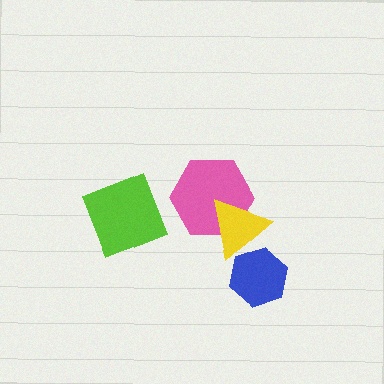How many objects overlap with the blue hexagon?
1 object overlaps with the blue hexagon.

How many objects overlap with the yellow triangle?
2 objects overlap with the yellow triangle.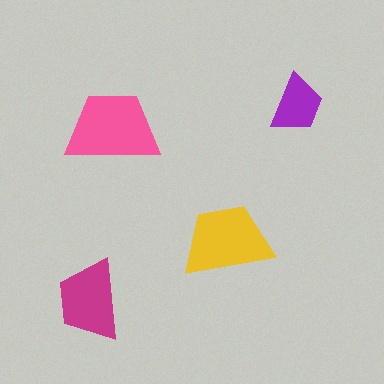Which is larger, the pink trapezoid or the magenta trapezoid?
The pink one.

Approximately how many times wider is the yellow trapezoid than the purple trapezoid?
About 1.5 times wider.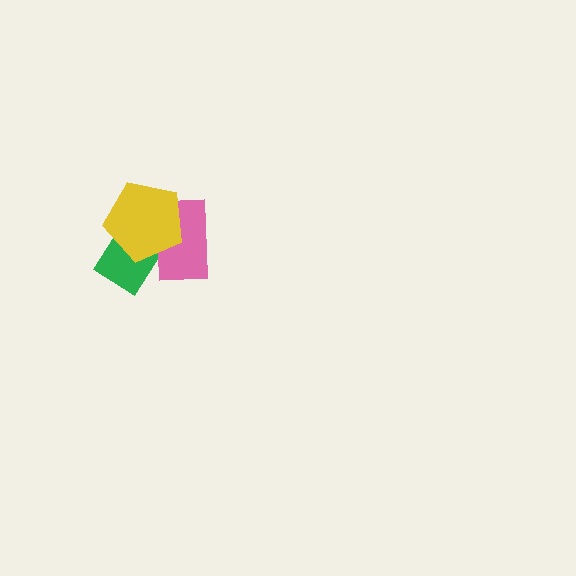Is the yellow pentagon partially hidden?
No, no other shape covers it.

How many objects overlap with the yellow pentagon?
2 objects overlap with the yellow pentagon.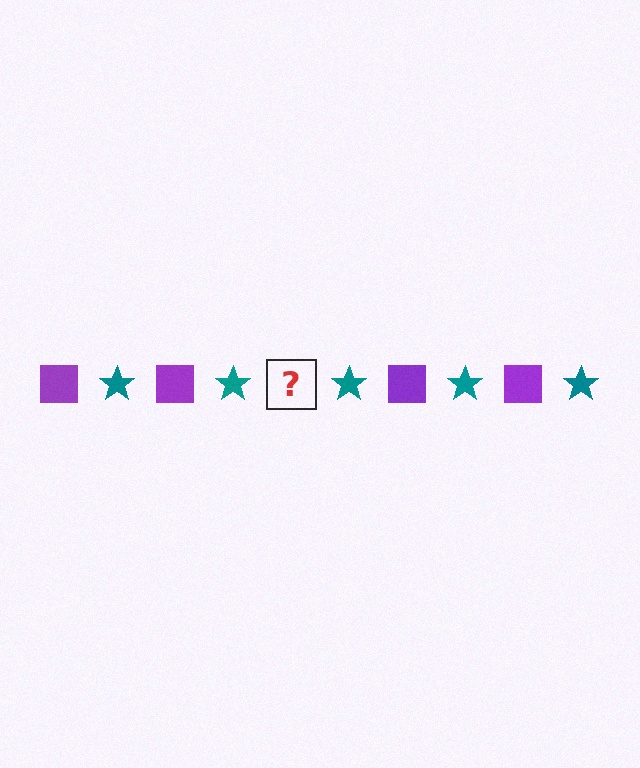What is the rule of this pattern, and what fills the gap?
The rule is that the pattern alternates between purple square and teal star. The gap should be filled with a purple square.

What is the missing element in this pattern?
The missing element is a purple square.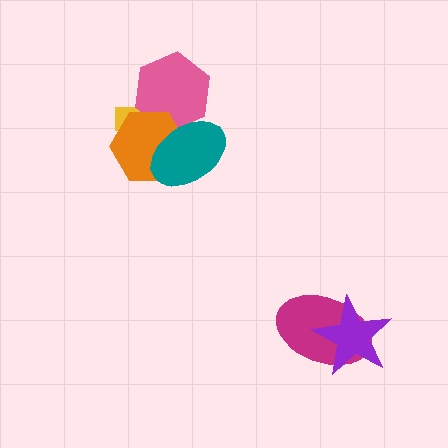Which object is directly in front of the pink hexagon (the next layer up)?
The orange hexagon is directly in front of the pink hexagon.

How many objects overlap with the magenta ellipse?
1 object overlaps with the magenta ellipse.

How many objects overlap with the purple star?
1 object overlaps with the purple star.